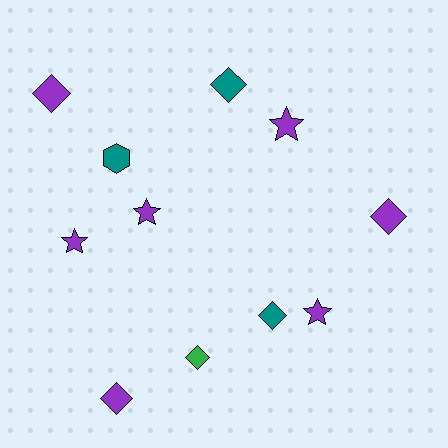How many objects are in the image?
There are 11 objects.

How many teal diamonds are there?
There are 2 teal diamonds.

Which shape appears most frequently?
Diamond, with 6 objects.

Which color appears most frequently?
Purple, with 7 objects.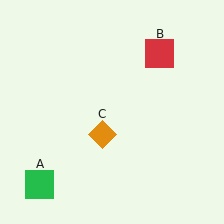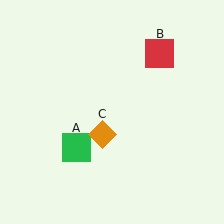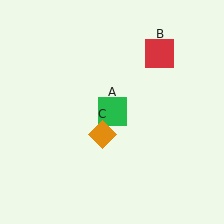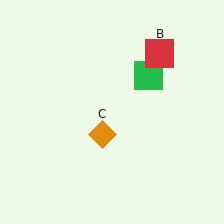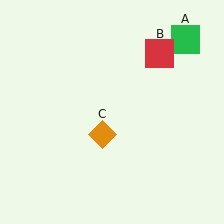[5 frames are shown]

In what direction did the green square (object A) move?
The green square (object A) moved up and to the right.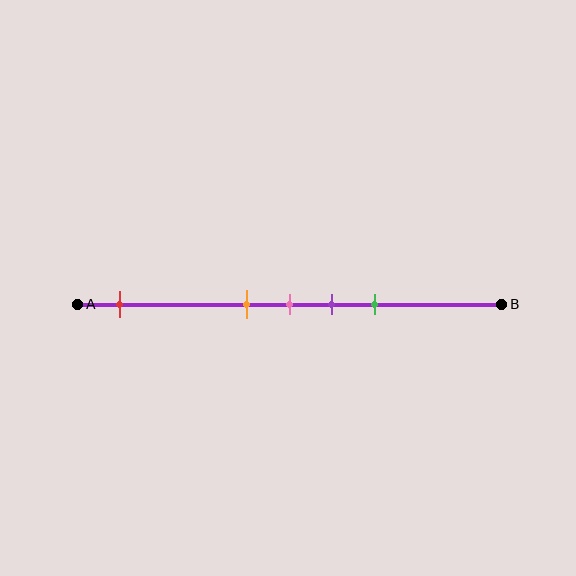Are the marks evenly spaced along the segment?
No, the marks are not evenly spaced.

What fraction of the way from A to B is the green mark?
The green mark is approximately 70% (0.7) of the way from A to B.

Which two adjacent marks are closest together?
The orange and pink marks are the closest adjacent pair.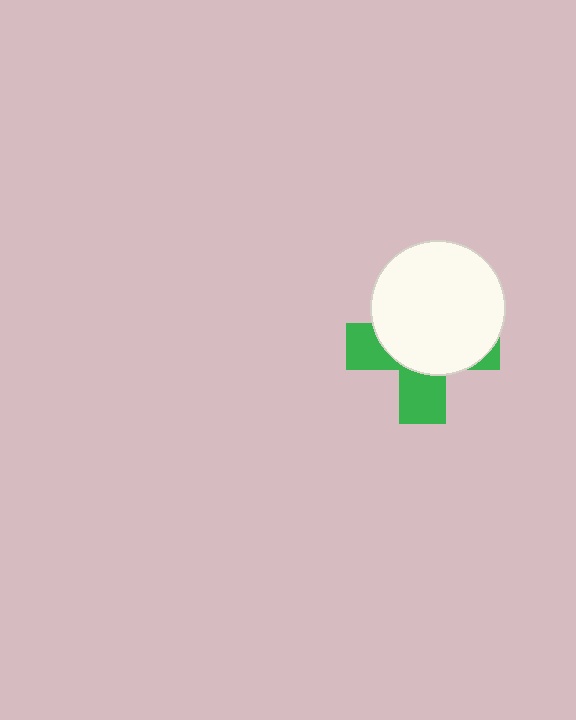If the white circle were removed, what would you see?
You would see the complete green cross.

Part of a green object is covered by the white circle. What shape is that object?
It is a cross.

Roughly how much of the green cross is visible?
A small part of it is visible (roughly 38%).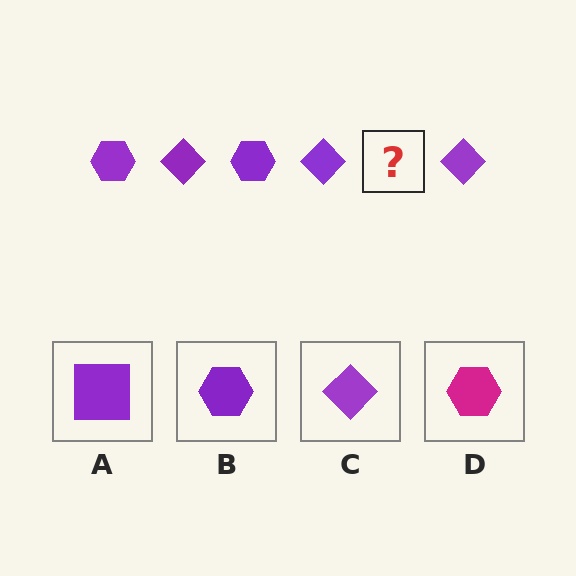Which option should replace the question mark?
Option B.